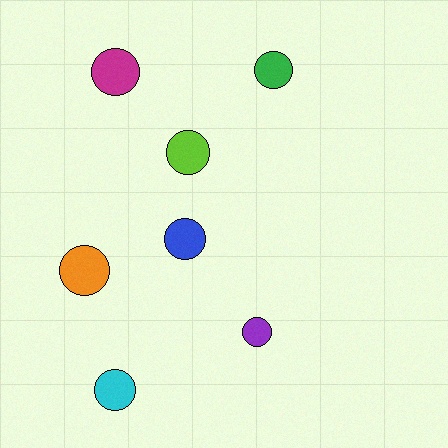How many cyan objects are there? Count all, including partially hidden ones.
There is 1 cyan object.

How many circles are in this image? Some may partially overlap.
There are 7 circles.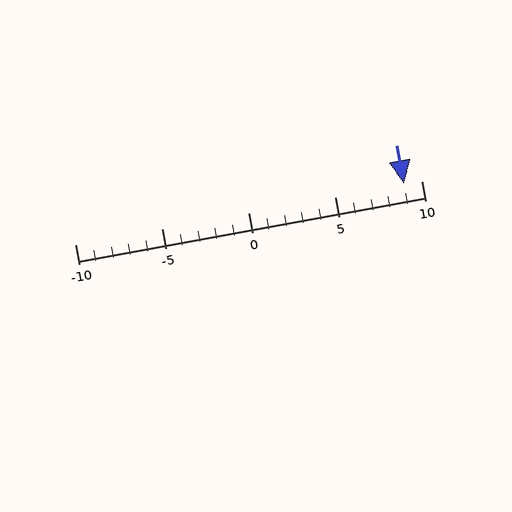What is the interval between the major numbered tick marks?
The major tick marks are spaced 5 units apart.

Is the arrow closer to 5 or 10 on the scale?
The arrow is closer to 10.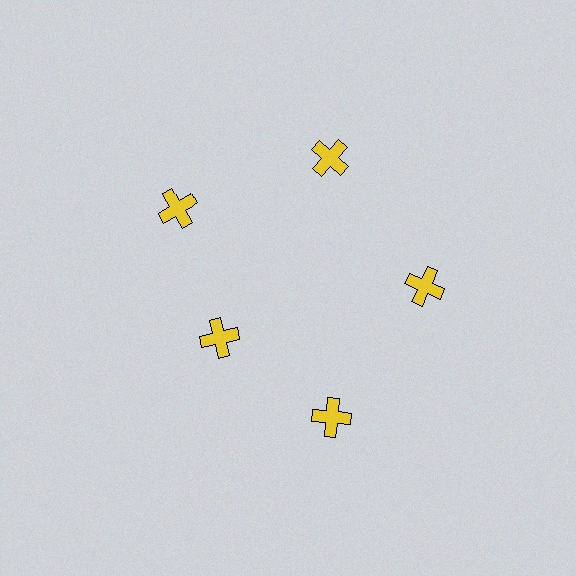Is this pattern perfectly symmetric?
No. The 5 yellow crosses are arranged in a ring, but one element near the 8 o'clock position is pulled inward toward the center, breaking the 5-fold rotational symmetry.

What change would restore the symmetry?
The symmetry would be restored by moving it outward, back onto the ring so that all 5 crosses sit at equal angles and equal distance from the center.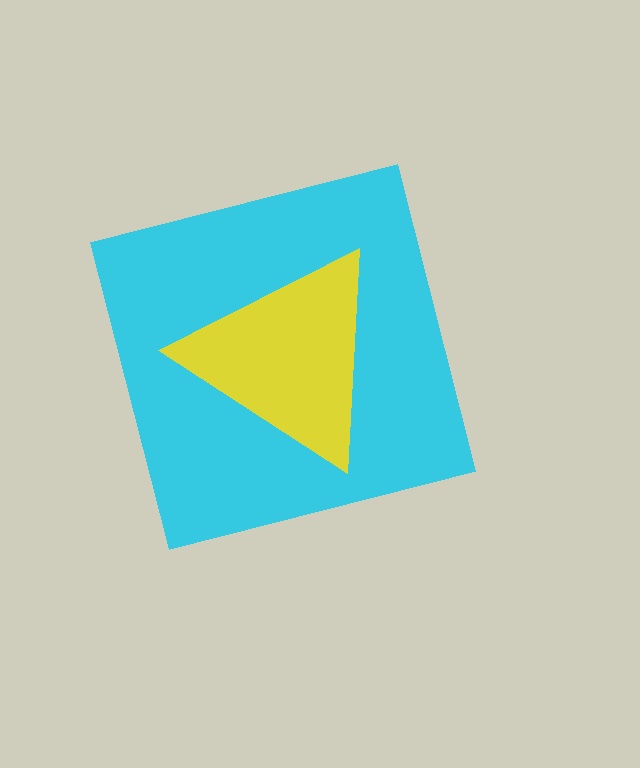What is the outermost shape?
The cyan square.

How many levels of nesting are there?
2.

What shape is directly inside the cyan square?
The yellow triangle.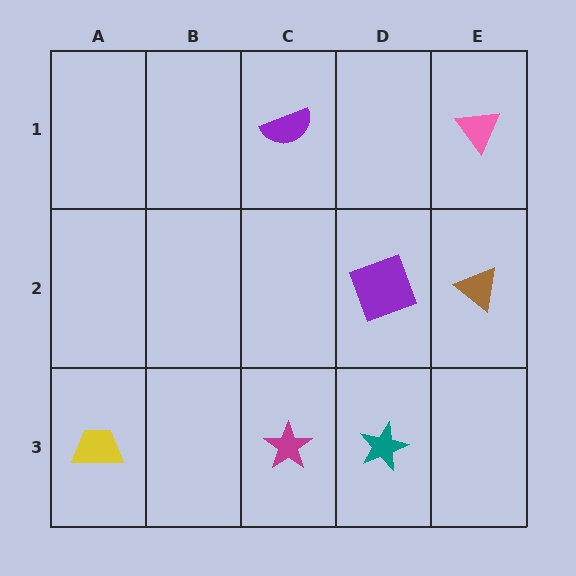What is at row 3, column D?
A teal star.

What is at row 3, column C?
A magenta star.